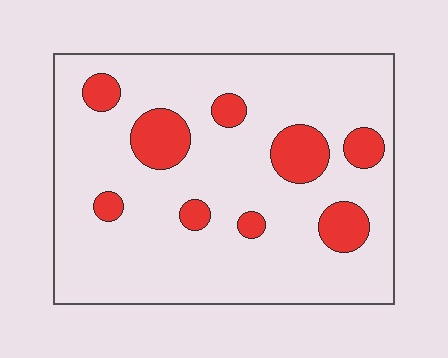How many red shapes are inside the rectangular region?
9.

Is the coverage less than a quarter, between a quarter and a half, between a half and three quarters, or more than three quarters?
Less than a quarter.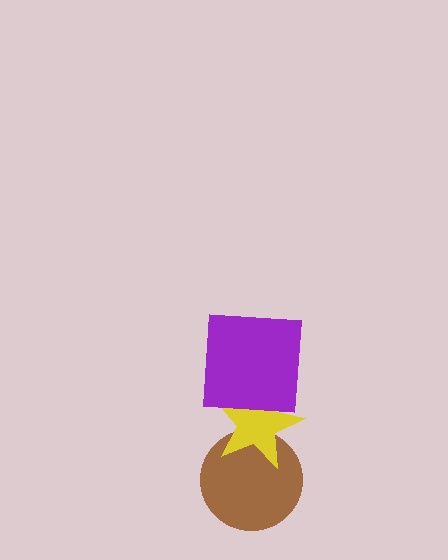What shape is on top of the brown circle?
The yellow star is on top of the brown circle.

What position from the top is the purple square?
The purple square is 1st from the top.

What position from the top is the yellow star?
The yellow star is 2nd from the top.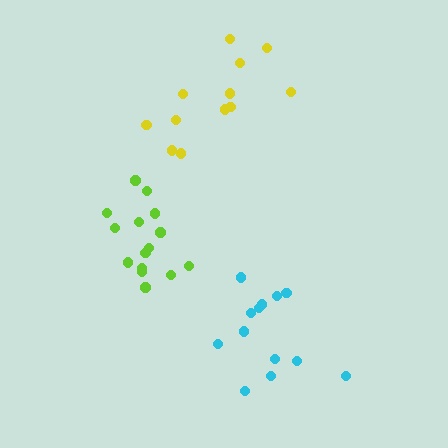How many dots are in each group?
Group 1: 15 dots, Group 2: 12 dots, Group 3: 13 dots (40 total).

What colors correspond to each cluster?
The clusters are colored: lime, yellow, cyan.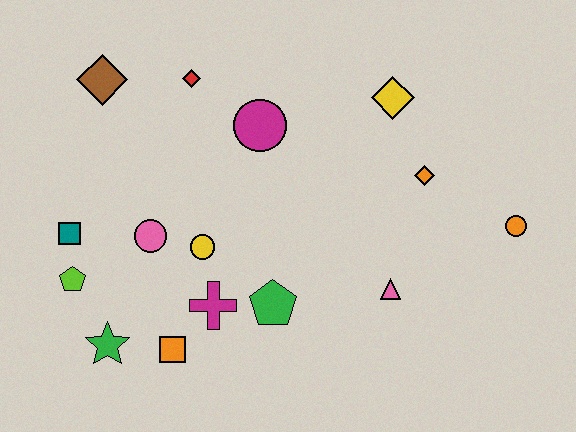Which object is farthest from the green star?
The orange circle is farthest from the green star.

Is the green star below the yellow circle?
Yes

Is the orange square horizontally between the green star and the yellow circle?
Yes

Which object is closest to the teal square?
The lime pentagon is closest to the teal square.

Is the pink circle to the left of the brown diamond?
No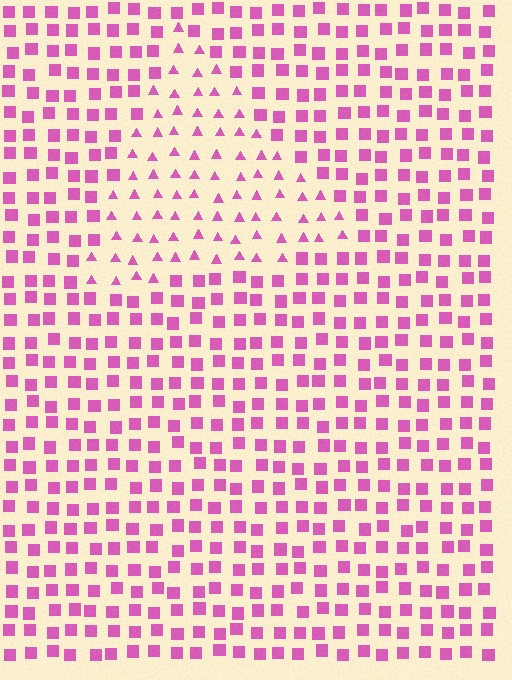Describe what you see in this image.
The image is filled with small pink elements arranged in a uniform grid. A triangle-shaped region contains triangles, while the surrounding area contains squares. The boundary is defined purely by the change in element shape.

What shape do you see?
I see a triangle.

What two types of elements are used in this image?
The image uses triangles inside the triangle region and squares outside it.